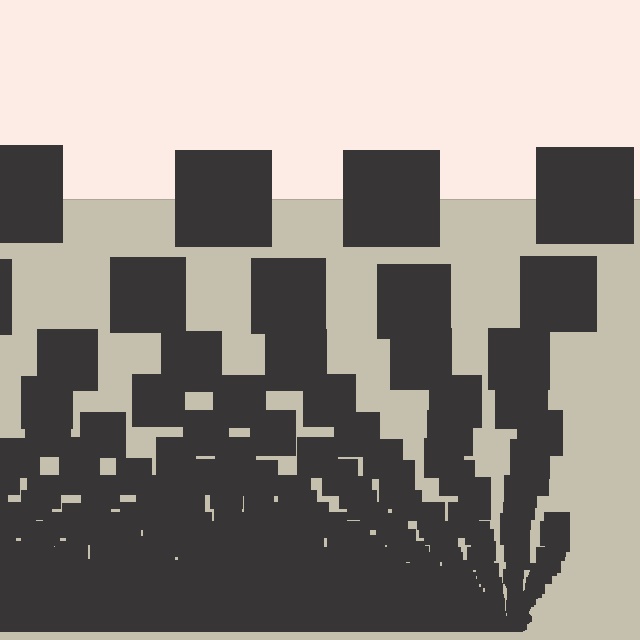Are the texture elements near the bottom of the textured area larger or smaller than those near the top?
Smaller. The gradient is inverted — elements near the bottom are smaller and denser.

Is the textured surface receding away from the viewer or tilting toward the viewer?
The surface appears to tilt toward the viewer. Texture elements get larger and sparser toward the top.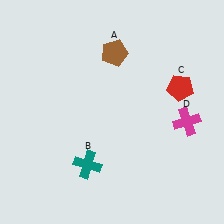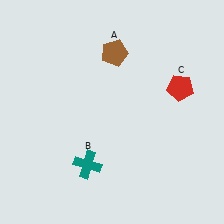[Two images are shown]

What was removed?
The magenta cross (D) was removed in Image 2.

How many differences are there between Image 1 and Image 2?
There is 1 difference between the two images.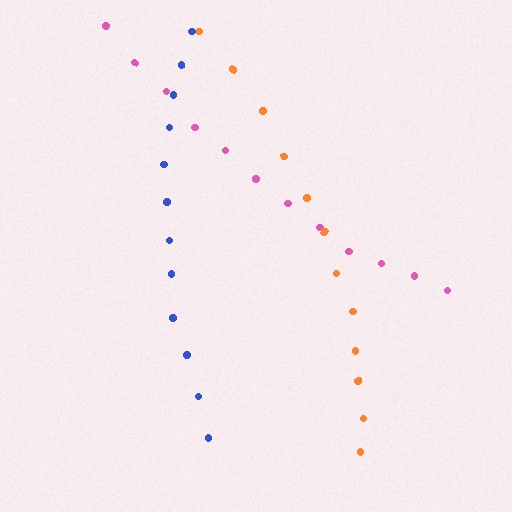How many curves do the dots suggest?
There are 3 distinct paths.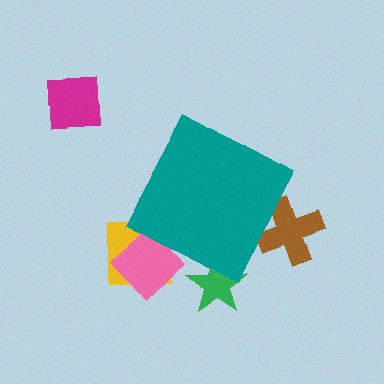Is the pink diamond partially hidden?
Yes, the pink diamond is partially hidden behind the teal diamond.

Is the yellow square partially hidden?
Yes, the yellow square is partially hidden behind the teal diamond.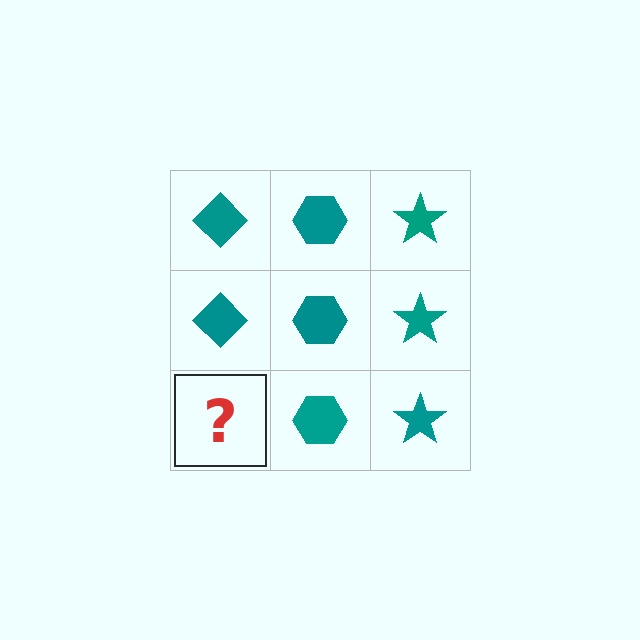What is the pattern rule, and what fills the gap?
The rule is that each column has a consistent shape. The gap should be filled with a teal diamond.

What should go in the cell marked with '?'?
The missing cell should contain a teal diamond.